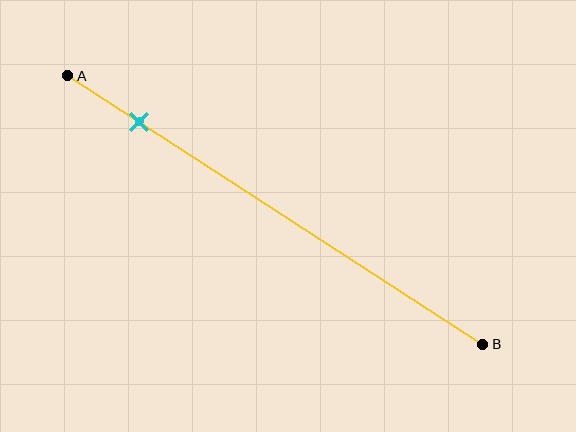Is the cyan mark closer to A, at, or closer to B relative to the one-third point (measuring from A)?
The cyan mark is closer to point A than the one-third point of segment AB.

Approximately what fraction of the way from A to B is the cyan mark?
The cyan mark is approximately 15% of the way from A to B.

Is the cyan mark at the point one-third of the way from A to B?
No, the mark is at about 15% from A, not at the 33% one-third point.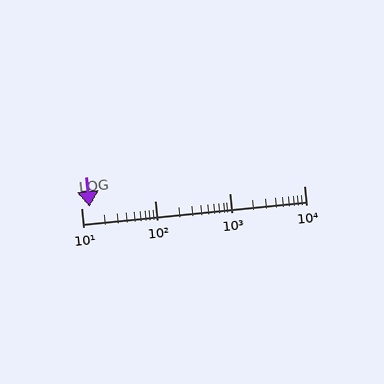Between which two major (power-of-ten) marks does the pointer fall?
The pointer is between 10 and 100.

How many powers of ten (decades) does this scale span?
The scale spans 3 decades, from 10 to 10000.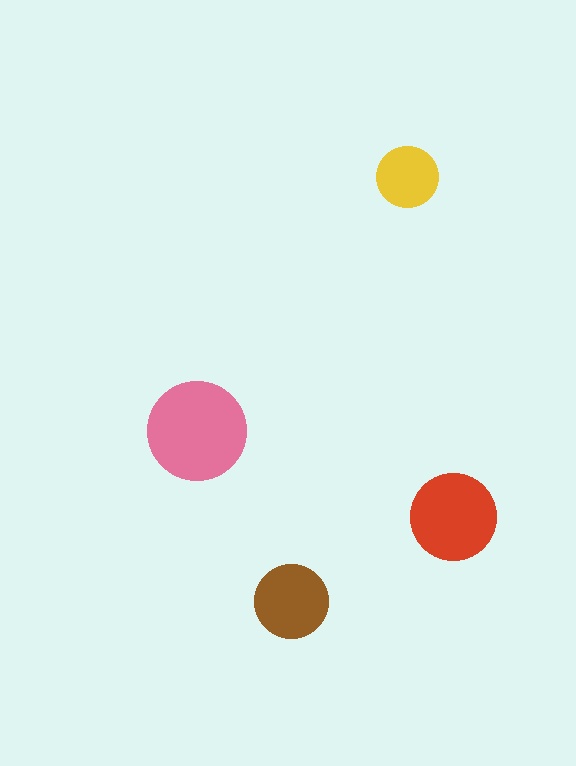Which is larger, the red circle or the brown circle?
The red one.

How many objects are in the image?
There are 4 objects in the image.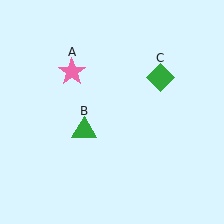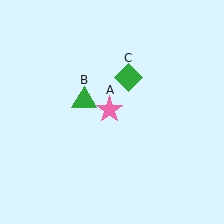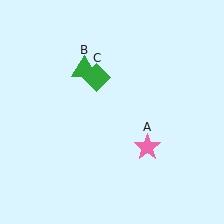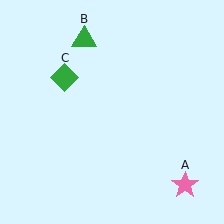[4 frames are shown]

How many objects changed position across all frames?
3 objects changed position: pink star (object A), green triangle (object B), green diamond (object C).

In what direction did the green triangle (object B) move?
The green triangle (object B) moved up.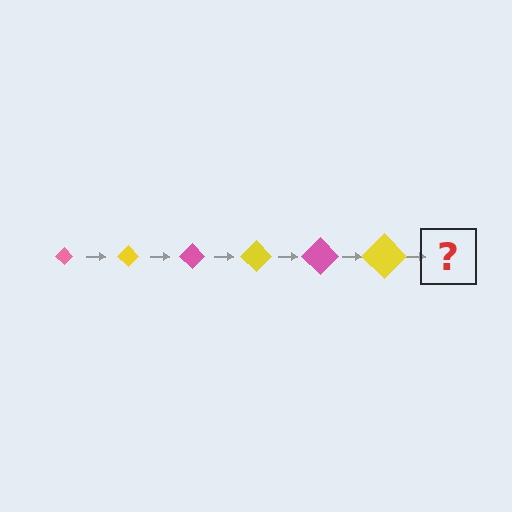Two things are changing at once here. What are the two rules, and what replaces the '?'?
The two rules are that the diamond grows larger each step and the color cycles through pink and yellow. The '?' should be a pink diamond, larger than the previous one.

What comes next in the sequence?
The next element should be a pink diamond, larger than the previous one.